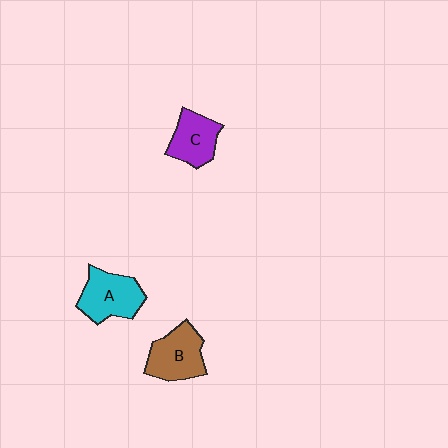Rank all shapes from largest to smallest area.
From largest to smallest: A (cyan), B (brown), C (purple).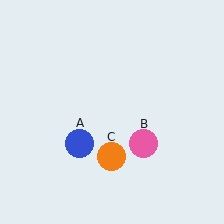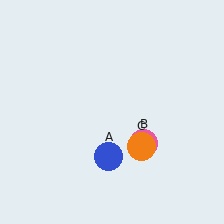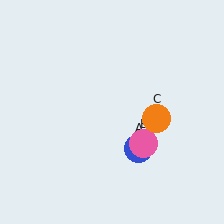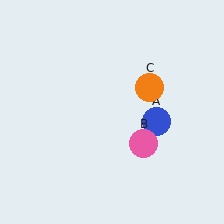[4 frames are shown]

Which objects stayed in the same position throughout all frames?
Pink circle (object B) remained stationary.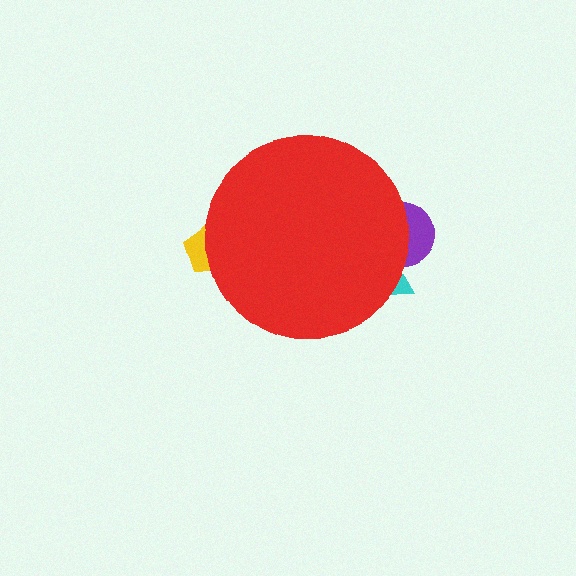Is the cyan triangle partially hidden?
Yes, the cyan triangle is partially hidden behind the red circle.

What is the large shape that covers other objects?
A red circle.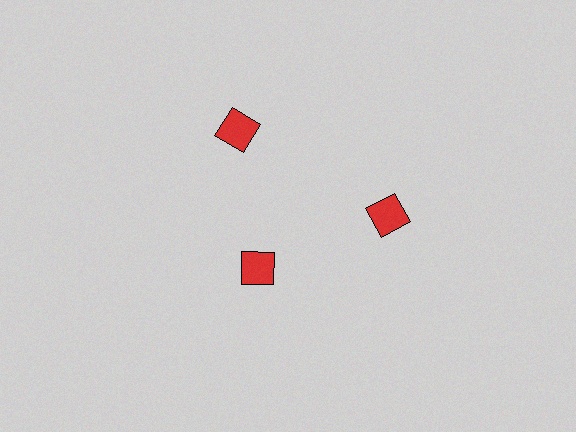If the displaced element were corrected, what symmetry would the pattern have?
It would have 3-fold rotational symmetry — the pattern would map onto itself every 120 degrees.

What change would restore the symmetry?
The symmetry would be restored by moving it outward, back onto the ring so that all 3 diamonds sit at equal angles and equal distance from the center.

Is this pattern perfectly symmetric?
No. The 3 red diamonds are arranged in a ring, but one element near the 7 o'clock position is pulled inward toward the center, breaking the 3-fold rotational symmetry.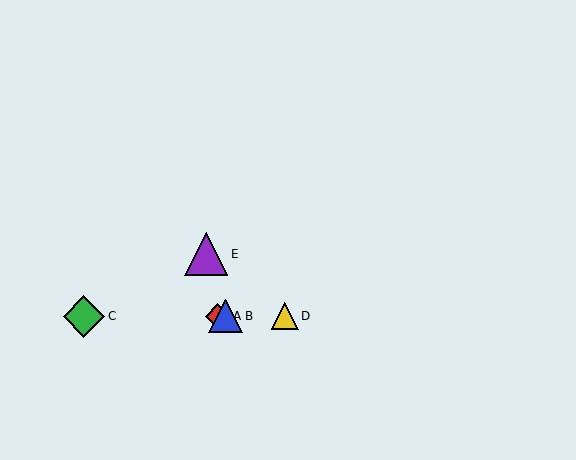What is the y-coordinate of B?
Object B is at y≈316.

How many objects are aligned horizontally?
4 objects (A, B, C, D) are aligned horizontally.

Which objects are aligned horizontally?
Objects A, B, C, D are aligned horizontally.